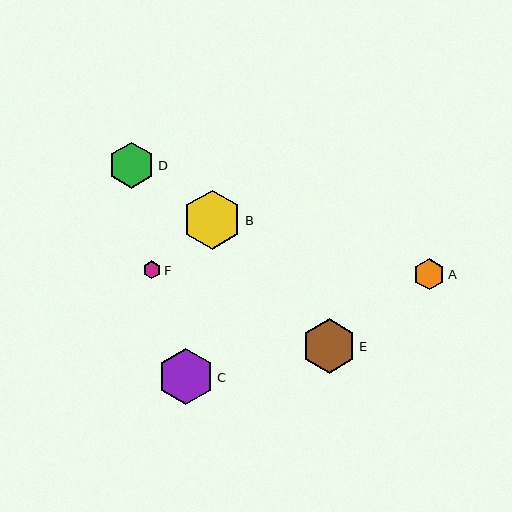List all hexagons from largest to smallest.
From largest to smallest: B, C, E, D, A, F.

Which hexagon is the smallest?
Hexagon F is the smallest with a size of approximately 18 pixels.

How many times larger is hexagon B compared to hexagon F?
Hexagon B is approximately 3.3 times the size of hexagon F.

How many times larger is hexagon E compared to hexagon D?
Hexagon E is approximately 1.2 times the size of hexagon D.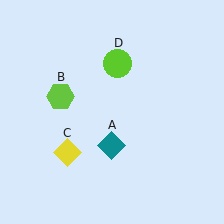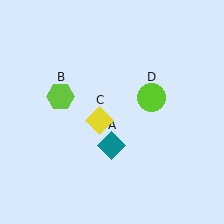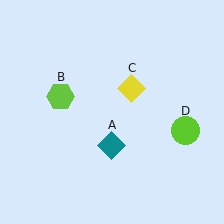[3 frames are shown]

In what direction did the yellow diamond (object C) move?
The yellow diamond (object C) moved up and to the right.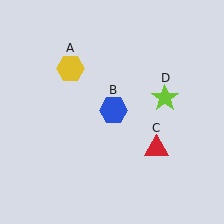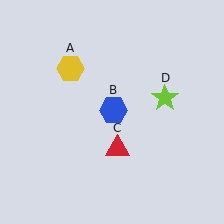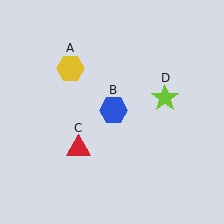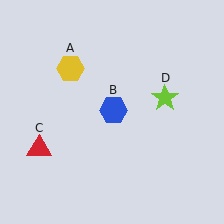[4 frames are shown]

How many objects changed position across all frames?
1 object changed position: red triangle (object C).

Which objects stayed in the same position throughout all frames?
Yellow hexagon (object A) and blue hexagon (object B) and lime star (object D) remained stationary.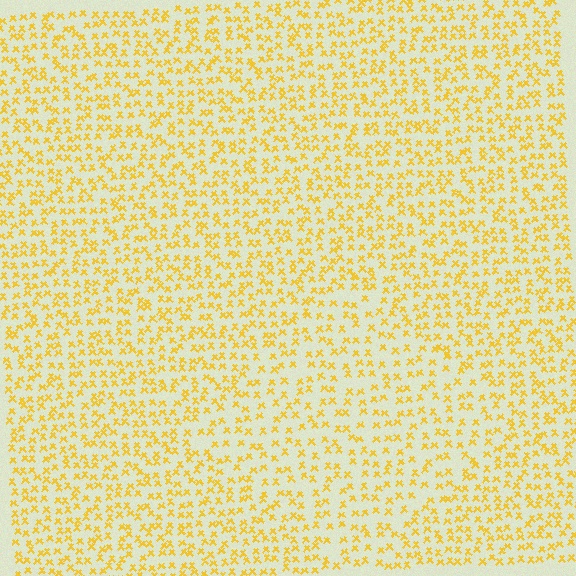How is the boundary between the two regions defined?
The boundary is defined by a change in element density (approximately 1.5x ratio). All elements are the same color, size, and shape.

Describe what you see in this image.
The image contains small yellow elements arranged at two different densities. A diamond-shaped region is visible where the elements are less densely packed than the surrounding area.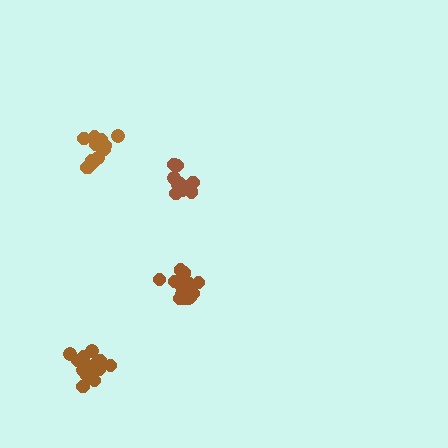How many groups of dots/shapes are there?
There are 4 groups.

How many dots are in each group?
Group 1: 15 dots, Group 2: 11 dots, Group 3: 13 dots, Group 4: 16 dots (55 total).